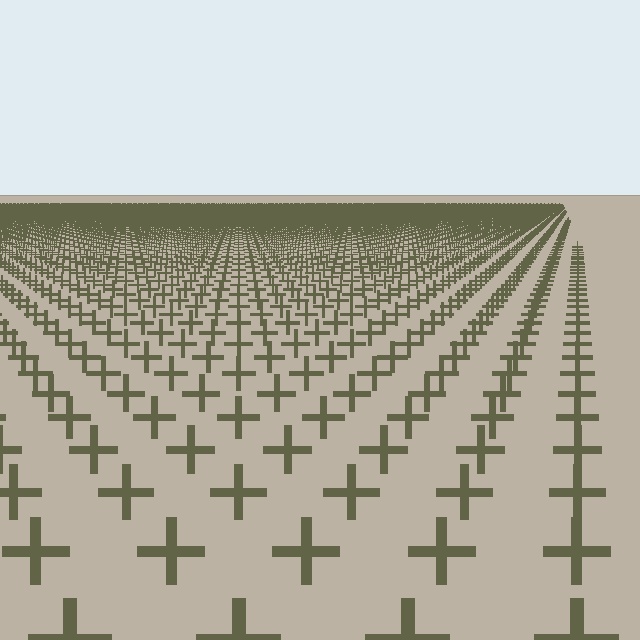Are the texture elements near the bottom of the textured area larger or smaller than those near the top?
Larger. Near the bottom, elements are closer to the viewer and appear at a bigger on-screen size.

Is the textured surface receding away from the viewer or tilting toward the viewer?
The surface is receding away from the viewer. Texture elements get smaller and denser toward the top.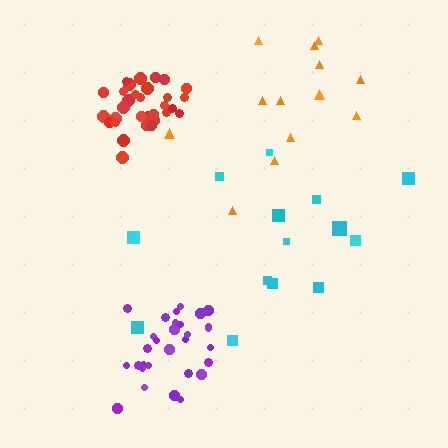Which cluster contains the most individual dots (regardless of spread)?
Red (31).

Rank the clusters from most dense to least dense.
red, purple, orange, cyan.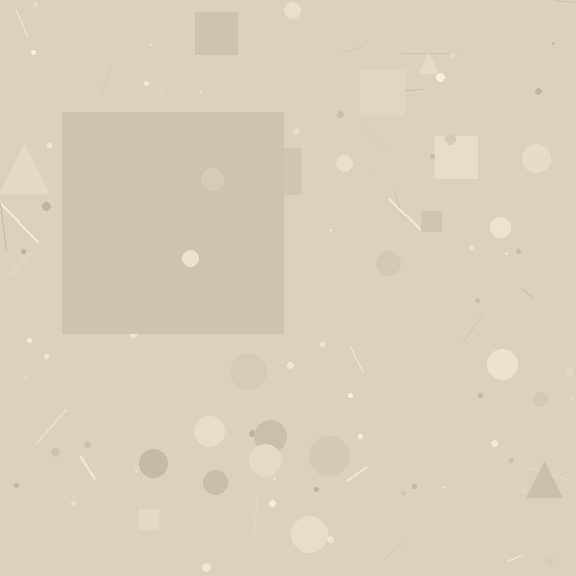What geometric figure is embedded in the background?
A square is embedded in the background.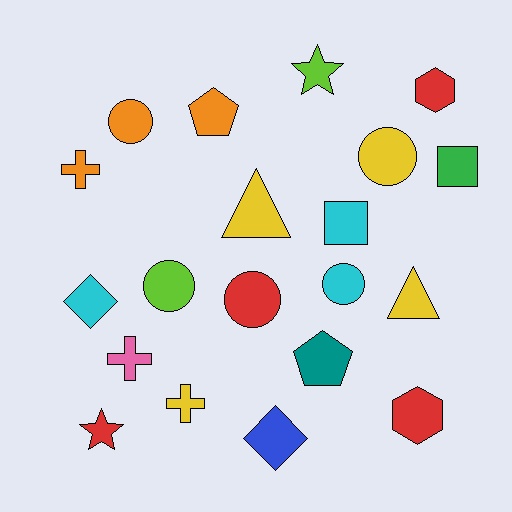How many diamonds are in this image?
There are 2 diamonds.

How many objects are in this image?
There are 20 objects.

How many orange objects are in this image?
There are 3 orange objects.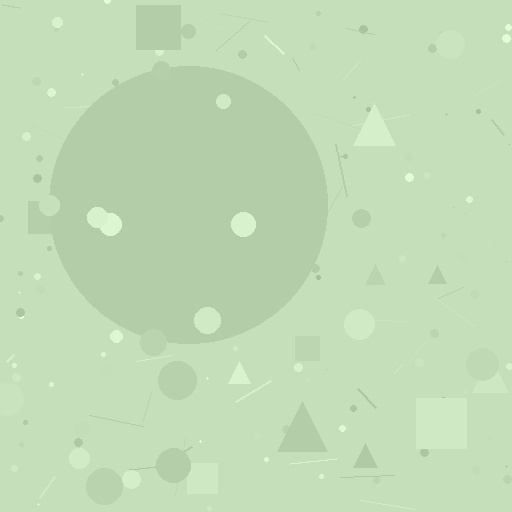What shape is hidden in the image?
A circle is hidden in the image.